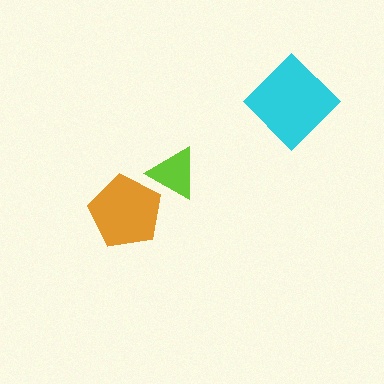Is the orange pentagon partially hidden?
No, no other shape covers it.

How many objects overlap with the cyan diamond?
0 objects overlap with the cyan diamond.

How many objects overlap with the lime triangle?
1 object overlaps with the lime triangle.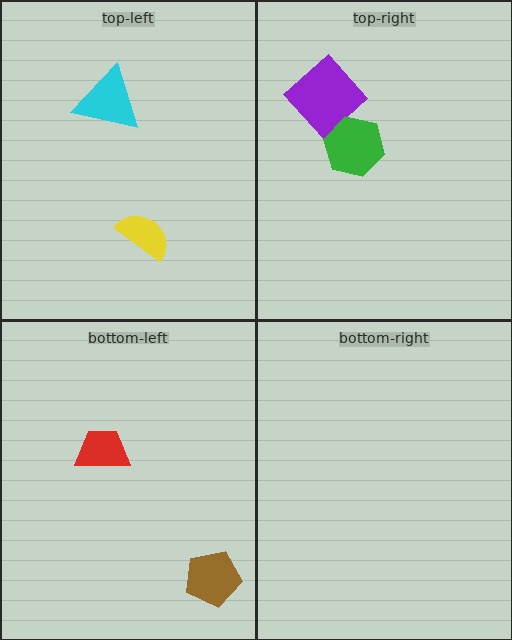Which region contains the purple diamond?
The top-right region.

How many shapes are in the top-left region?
2.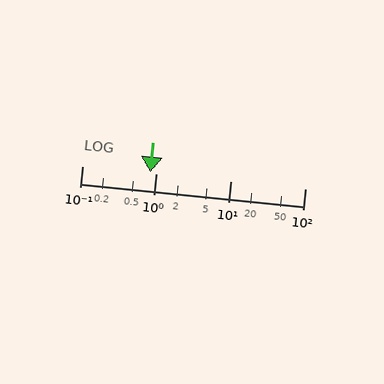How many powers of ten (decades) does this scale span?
The scale spans 3 decades, from 0.1 to 100.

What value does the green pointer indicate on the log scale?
The pointer indicates approximately 0.82.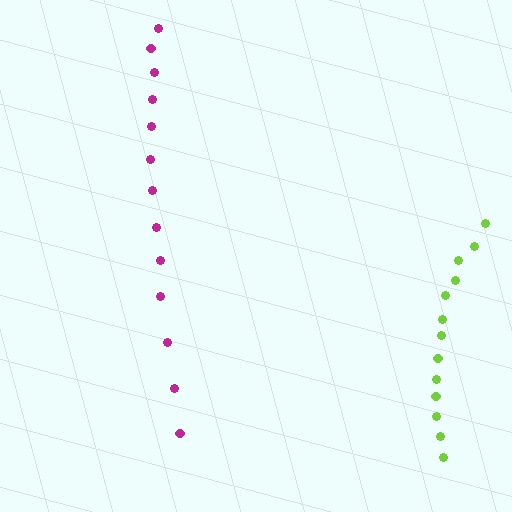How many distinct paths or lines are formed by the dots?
There are 2 distinct paths.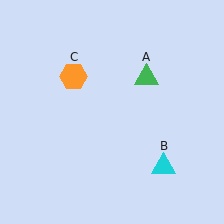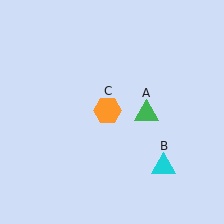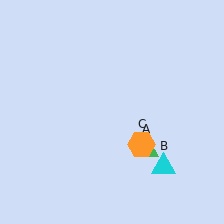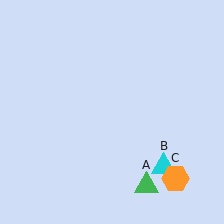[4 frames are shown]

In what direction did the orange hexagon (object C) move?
The orange hexagon (object C) moved down and to the right.